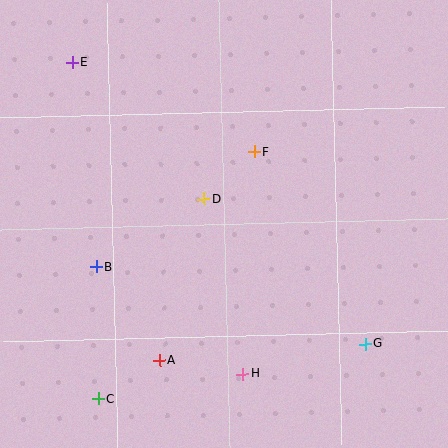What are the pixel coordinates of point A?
Point A is at (159, 360).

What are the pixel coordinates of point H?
Point H is at (242, 374).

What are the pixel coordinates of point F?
Point F is at (254, 152).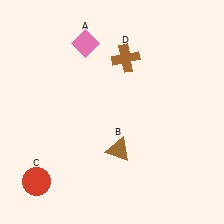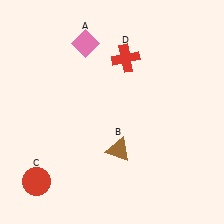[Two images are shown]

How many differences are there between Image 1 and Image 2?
There is 1 difference between the two images.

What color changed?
The cross (D) changed from brown in Image 1 to red in Image 2.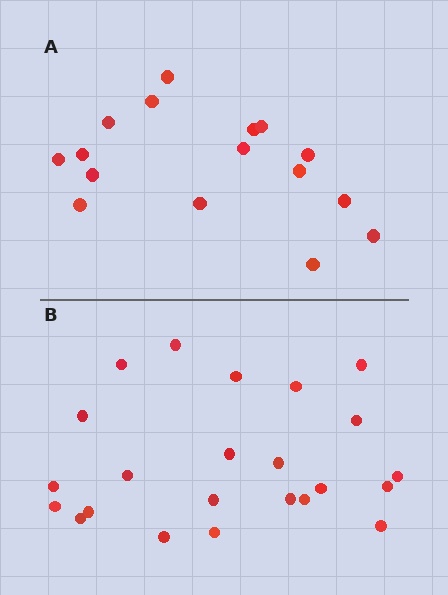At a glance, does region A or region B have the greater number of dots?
Region B (the bottom region) has more dots.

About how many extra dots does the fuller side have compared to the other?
Region B has roughly 8 or so more dots than region A.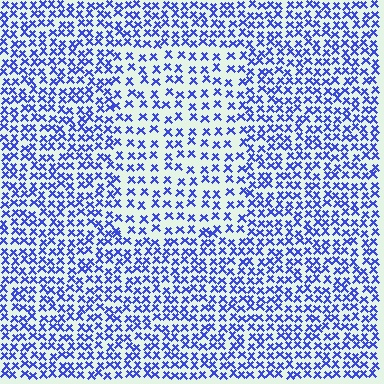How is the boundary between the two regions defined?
The boundary is defined by a change in element density (approximately 1.7x ratio). All elements are the same color, size, and shape.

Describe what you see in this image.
The image contains small blue elements arranged at two different densities. A rectangle-shaped region is visible where the elements are less densely packed than the surrounding area.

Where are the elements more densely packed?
The elements are more densely packed outside the rectangle boundary.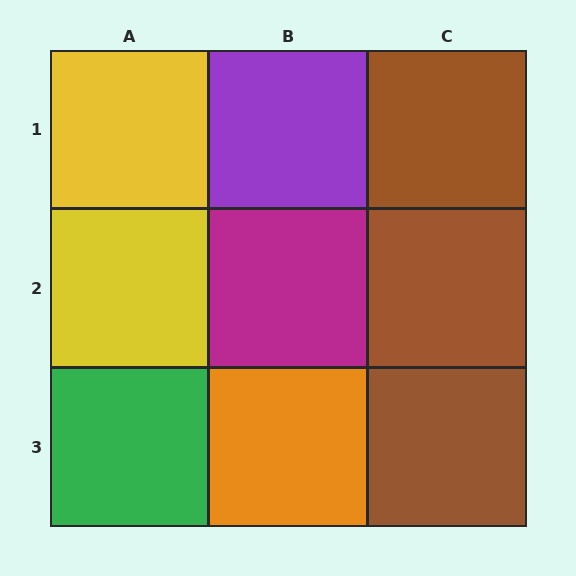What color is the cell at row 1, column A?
Yellow.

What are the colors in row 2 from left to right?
Yellow, magenta, brown.